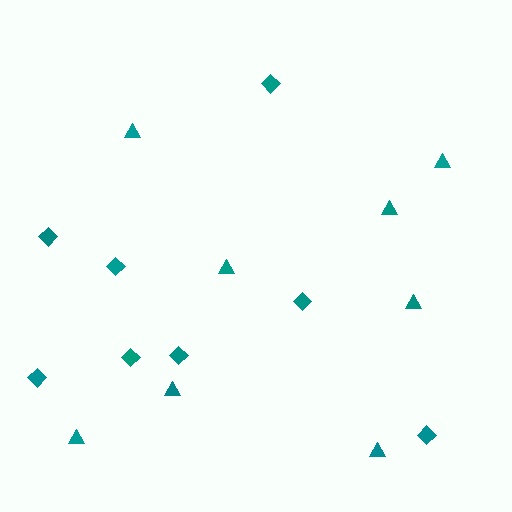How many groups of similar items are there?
There are 2 groups: one group of triangles (8) and one group of diamonds (8).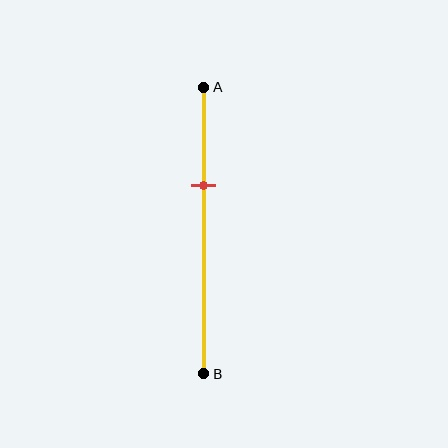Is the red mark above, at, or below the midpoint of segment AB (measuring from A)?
The red mark is above the midpoint of segment AB.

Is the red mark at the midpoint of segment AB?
No, the mark is at about 35% from A, not at the 50% midpoint.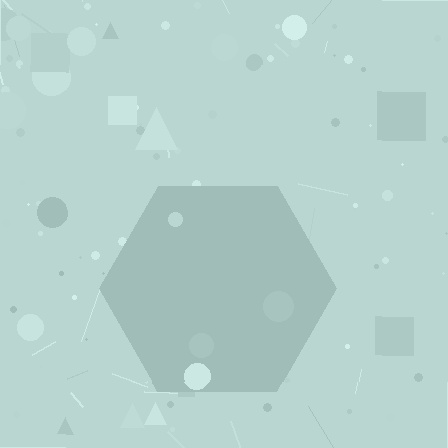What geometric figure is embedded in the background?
A hexagon is embedded in the background.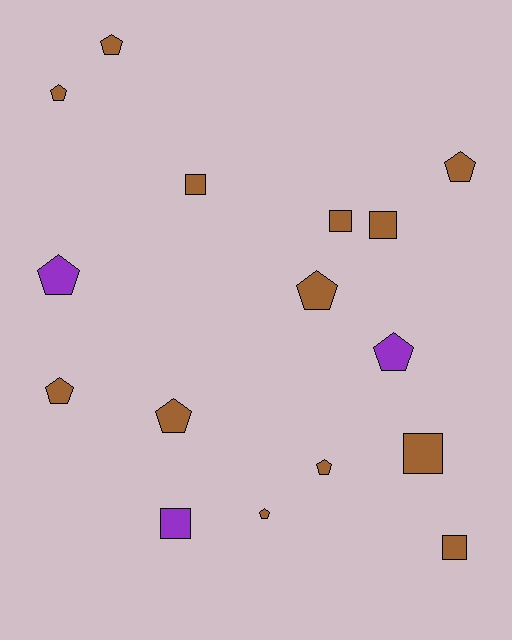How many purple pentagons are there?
There are 2 purple pentagons.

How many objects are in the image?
There are 16 objects.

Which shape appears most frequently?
Pentagon, with 10 objects.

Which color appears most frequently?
Brown, with 13 objects.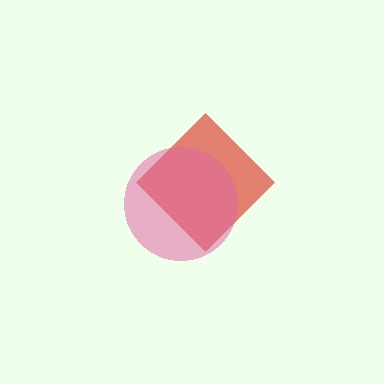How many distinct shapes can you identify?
There are 2 distinct shapes: a red diamond, a pink circle.